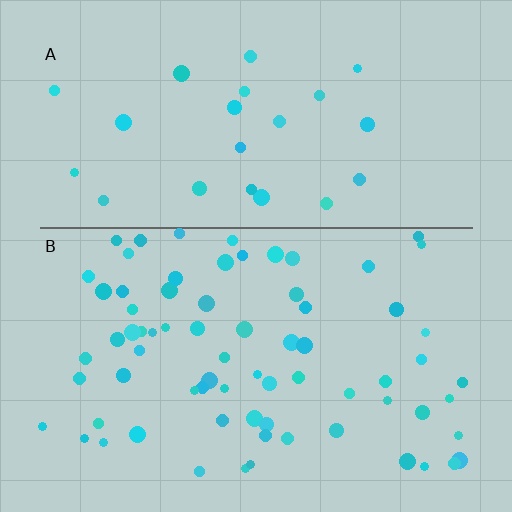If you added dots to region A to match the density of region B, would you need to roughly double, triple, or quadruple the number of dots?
Approximately triple.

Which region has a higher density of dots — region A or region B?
B (the bottom).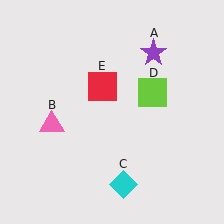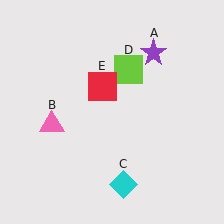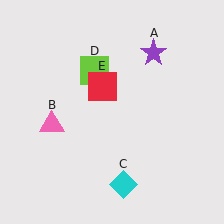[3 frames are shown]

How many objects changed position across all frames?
1 object changed position: lime square (object D).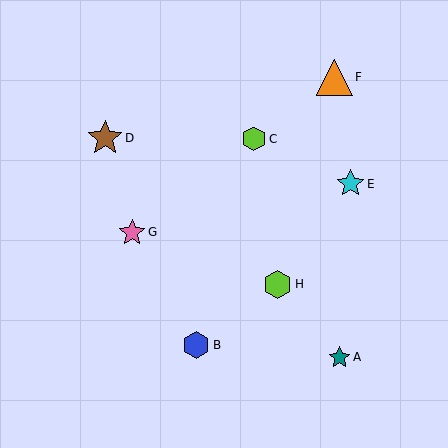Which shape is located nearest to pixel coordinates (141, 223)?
The pink star (labeled G) at (132, 233) is nearest to that location.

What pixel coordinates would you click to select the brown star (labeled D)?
Click at (105, 138) to select the brown star D.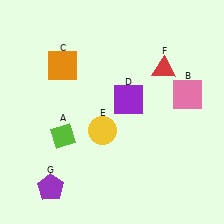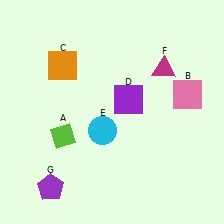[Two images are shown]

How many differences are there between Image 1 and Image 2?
There are 2 differences between the two images.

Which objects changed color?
E changed from yellow to cyan. F changed from red to magenta.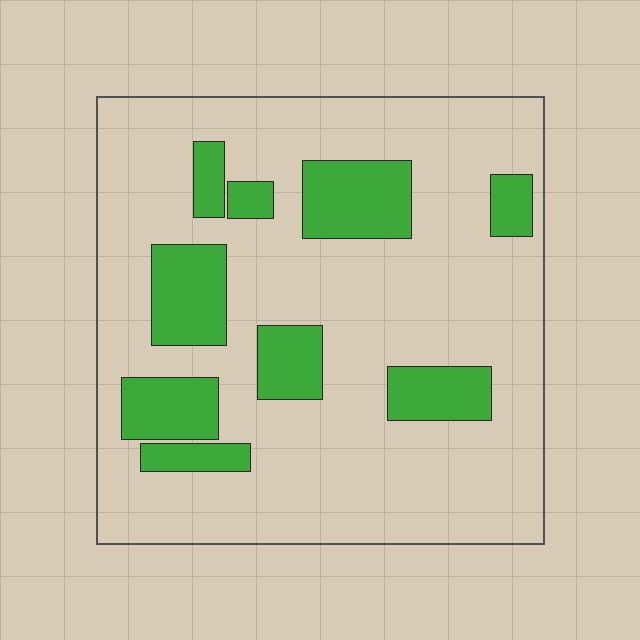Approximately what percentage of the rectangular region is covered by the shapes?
Approximately 20%.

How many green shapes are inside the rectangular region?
9.